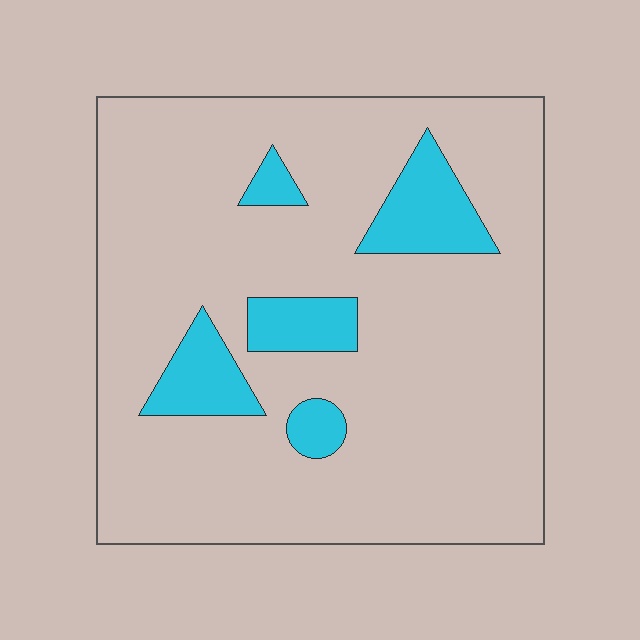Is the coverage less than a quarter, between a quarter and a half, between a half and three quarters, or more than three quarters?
Less than a quarter.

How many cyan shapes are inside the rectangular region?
5.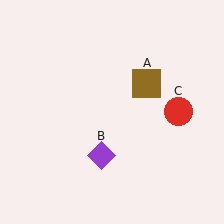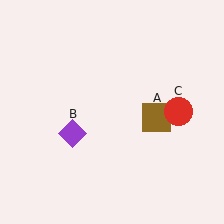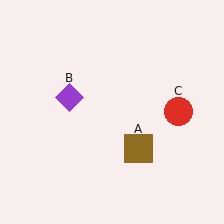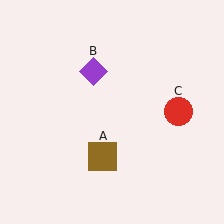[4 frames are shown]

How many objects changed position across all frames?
2 objects changed position: brown square (object A), purple diamond (object B).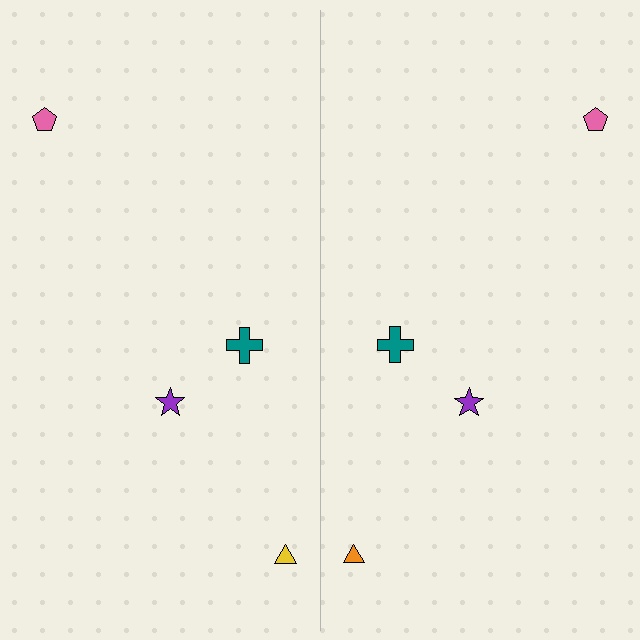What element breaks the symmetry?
The orange triangle on the right side breaks the symmetry — its mirror counterpart is yellow.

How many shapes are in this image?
There are 8 shapes in this image.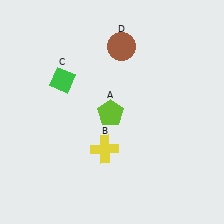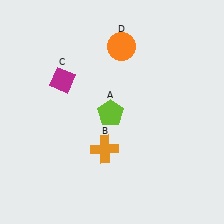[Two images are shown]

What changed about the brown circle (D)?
In Image 1, D is brown. In Image 2, it changed to orange.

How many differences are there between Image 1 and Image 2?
There are 3 differences between the two images.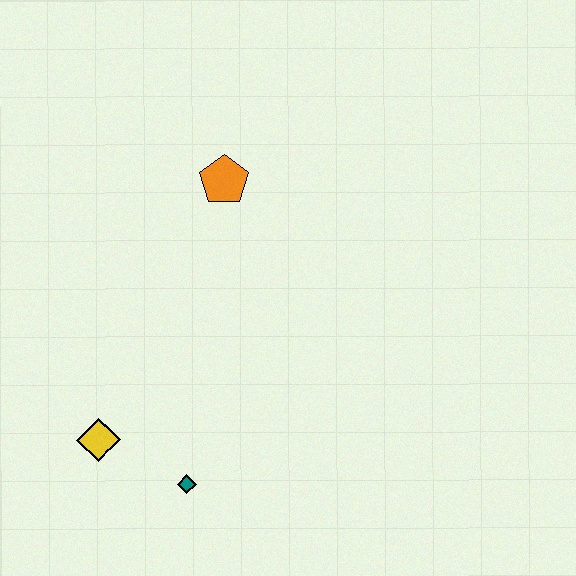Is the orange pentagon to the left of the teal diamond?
No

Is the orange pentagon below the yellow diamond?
No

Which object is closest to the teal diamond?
The yellow diamond is closest to the teal diamond.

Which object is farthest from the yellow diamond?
The orange pentagon is farthest from the yellow diamond.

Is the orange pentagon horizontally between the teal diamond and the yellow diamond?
No